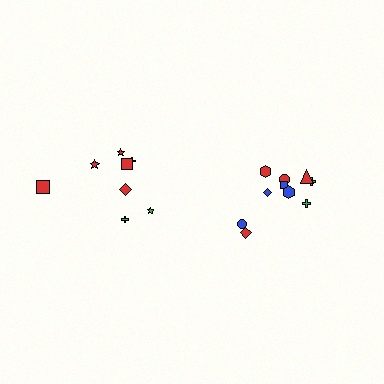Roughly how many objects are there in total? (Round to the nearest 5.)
Roughly 20 objects in total.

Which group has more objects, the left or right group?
The right group.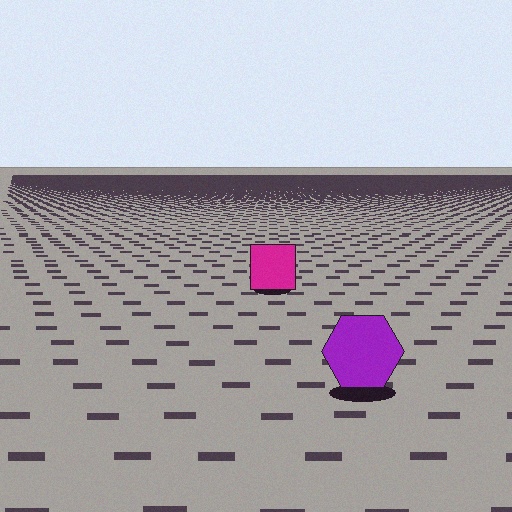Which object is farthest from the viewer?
The magenta square is farthest from the viewer. It appears smaller and the ground texture around it is denser.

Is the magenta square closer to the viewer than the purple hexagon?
No. The purple hexagon is closer — you can tell from the texture gradient: the ground texture is coarser near it.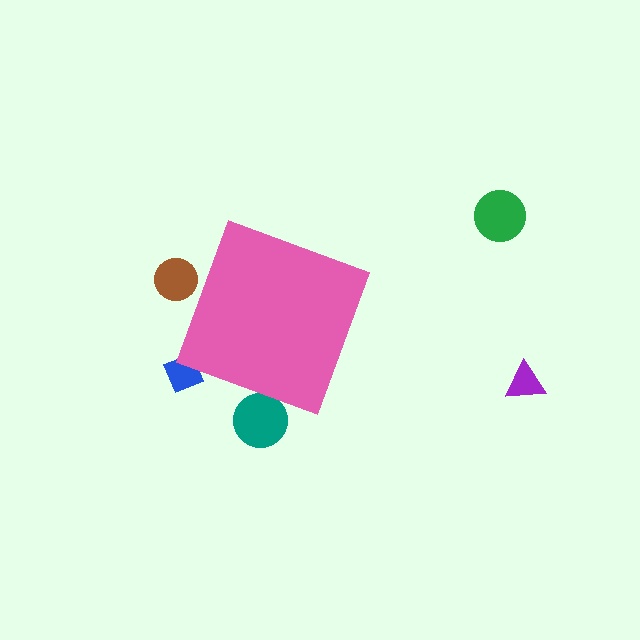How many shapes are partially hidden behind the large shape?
3 shapes are partially hidden.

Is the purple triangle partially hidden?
No, the purple triangle is fully visible.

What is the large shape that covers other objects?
A pink diamond.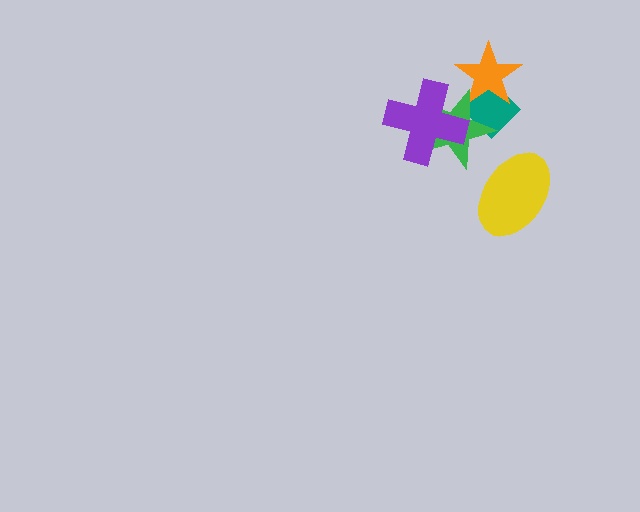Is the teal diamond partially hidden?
Yes, it is partially covered by another shape.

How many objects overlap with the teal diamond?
2 objects overlap with the teal diamond.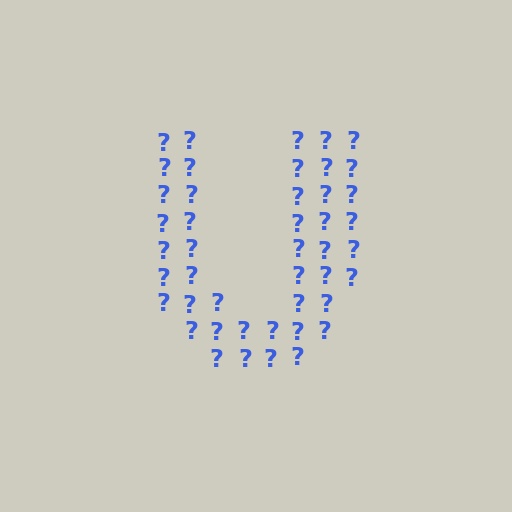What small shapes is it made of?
It is made of small question marks.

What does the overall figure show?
The overall figure shows the letter U.